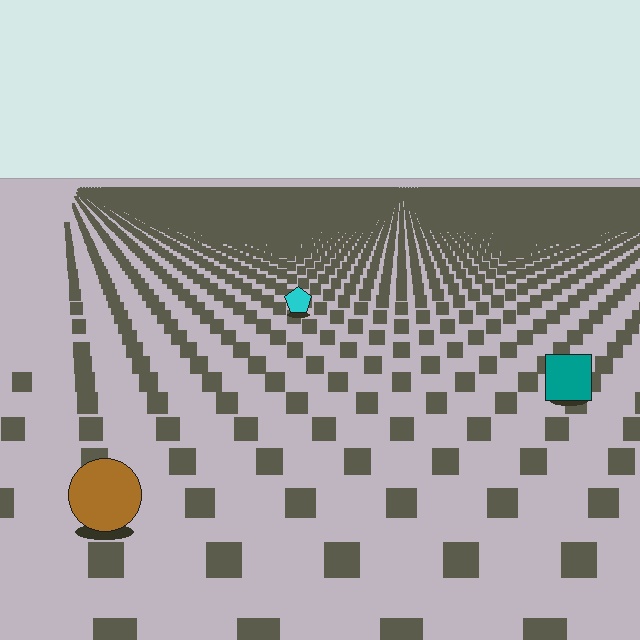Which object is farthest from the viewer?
The cyan pentagon is farthest from the viewer. It appears smaller and the ground texture around it is denser.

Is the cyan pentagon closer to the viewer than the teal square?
No. The teal square is closer — you can tell from the texture gradient: the ground texture is coarser near it.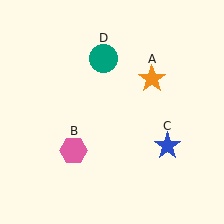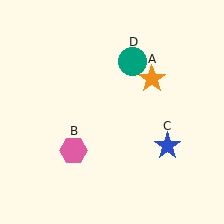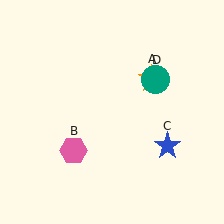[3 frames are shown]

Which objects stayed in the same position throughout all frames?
Orange star (object A) and pink hexagon (object B) and blue star (object C) remained stationary.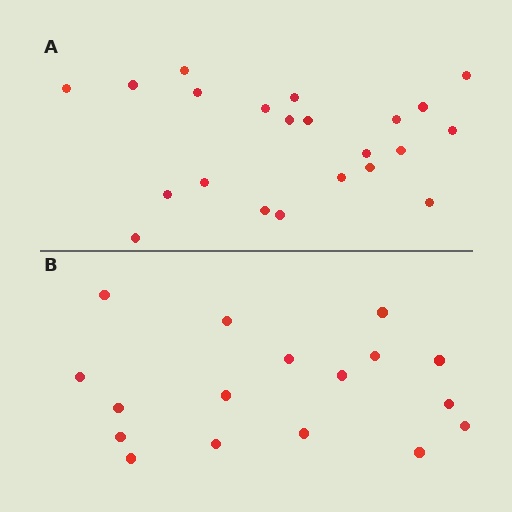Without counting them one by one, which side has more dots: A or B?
Region A (the top region) has more dots.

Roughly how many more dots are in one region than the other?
Region A has about 5 more dots than region B.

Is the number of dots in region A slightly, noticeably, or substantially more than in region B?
Region A has noticeably more, but not dramatically so. The ratio is roughly 1.3 to 1.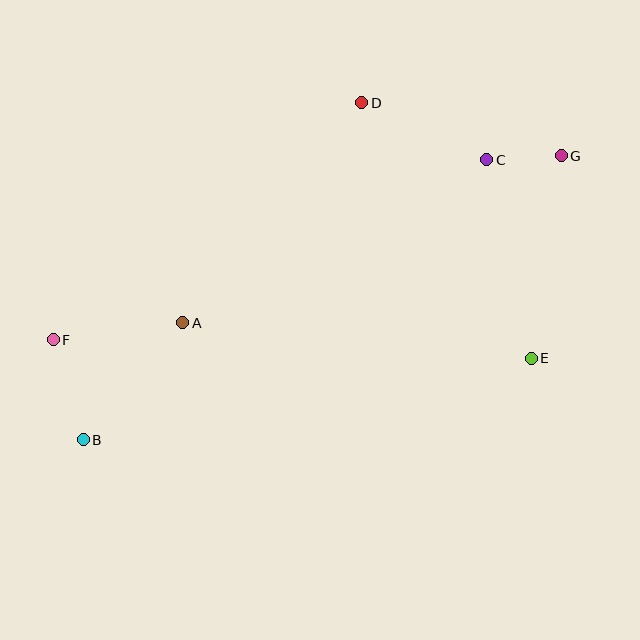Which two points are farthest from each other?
Points B and G are farthest from each other.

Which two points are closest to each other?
Points C and G are closest to each other.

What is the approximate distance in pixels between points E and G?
The distance between E and G is approximately 205 pixels.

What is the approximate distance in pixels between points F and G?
The distance between F and G is approximately 540 pixels.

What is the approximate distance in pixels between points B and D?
The distance between B and D is approximately 437 pixels.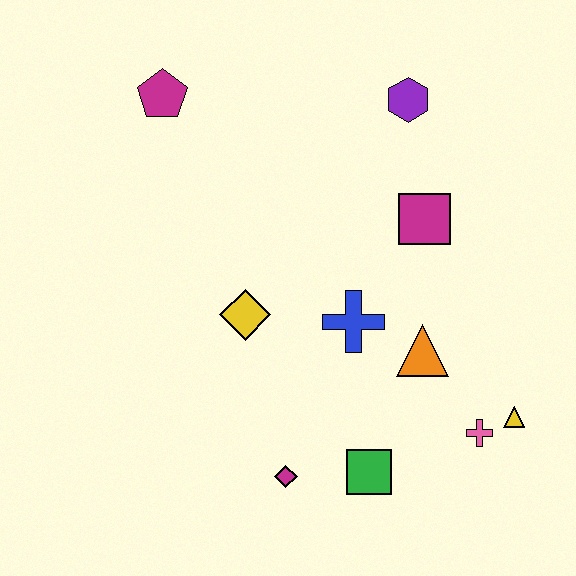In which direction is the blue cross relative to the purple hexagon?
The blue cross is below the purple hexagon.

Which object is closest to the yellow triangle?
The pink cross is closest to the yellow triangle.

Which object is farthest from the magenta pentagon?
The yellow triangle is farthest from the magenta pentagon.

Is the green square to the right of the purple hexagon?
No